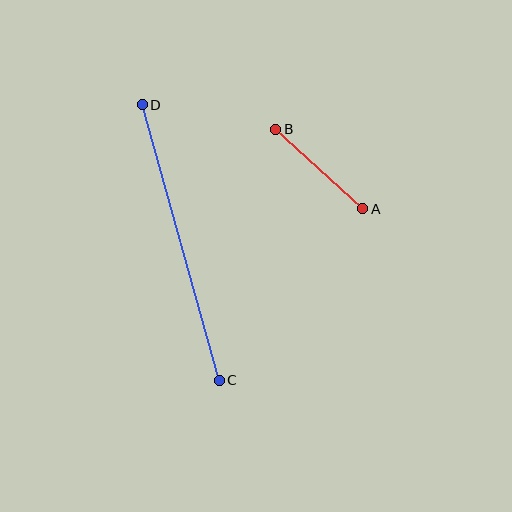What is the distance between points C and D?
The distance is approximately 286 pixels.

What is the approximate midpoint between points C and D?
The midpoint is at approximately (181, 242) pixels.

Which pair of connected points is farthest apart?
Points C and D are farthest apart.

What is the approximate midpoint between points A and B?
The midpoint is at approximately (319, 169) pixels.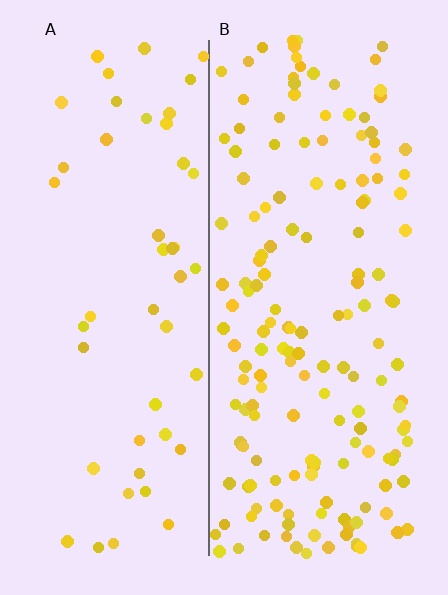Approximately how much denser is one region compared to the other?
Approximately 3.4× — region B over region A.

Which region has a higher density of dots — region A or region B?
B (the right).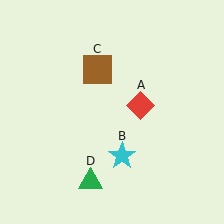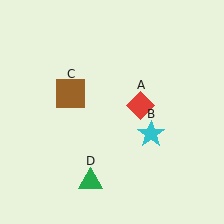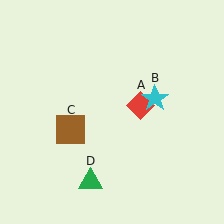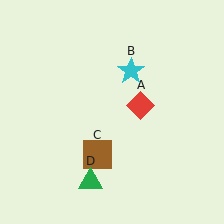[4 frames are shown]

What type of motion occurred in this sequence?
The cyan star (object B), brown square (object C) rotated counterclockwise around the center of the scene.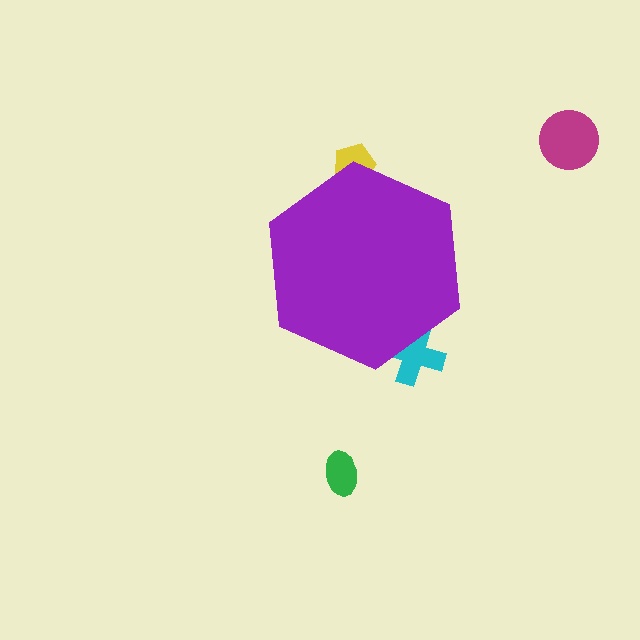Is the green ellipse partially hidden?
No, the green ellipse is fully visible.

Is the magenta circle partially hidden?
No, the magenta circle is fully visible.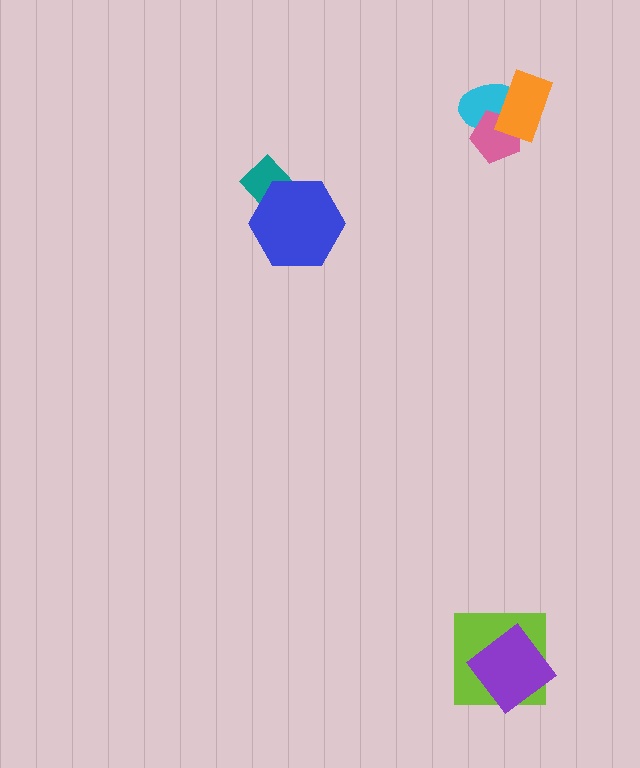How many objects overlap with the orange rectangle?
2 objects overlap with the orange rectangle.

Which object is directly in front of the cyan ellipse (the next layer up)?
The pink pentagon is directly in front of the cyan ellipse.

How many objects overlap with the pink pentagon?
2 objects overlap with the pink pentagon.